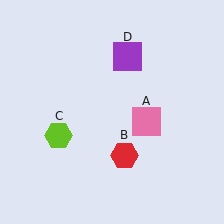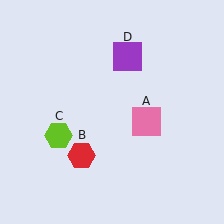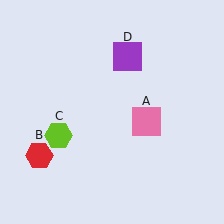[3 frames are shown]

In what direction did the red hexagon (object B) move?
The red hexagon (object B) moved left.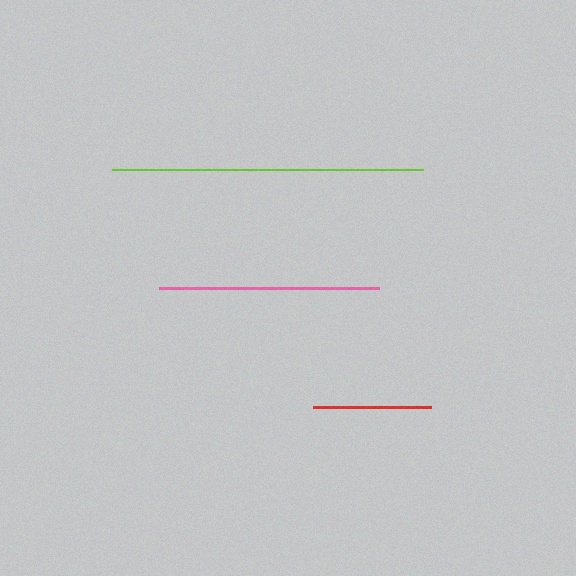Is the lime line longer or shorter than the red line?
The lime line is longer than the red line.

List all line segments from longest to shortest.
From longest to shortest: lime, pink, red.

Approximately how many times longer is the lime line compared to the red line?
The lime line is approximately 2.6 times the length of the red line.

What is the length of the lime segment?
The lime segment is approximately 311 pixels long.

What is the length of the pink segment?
The pink segment is approximately 220 pixels long.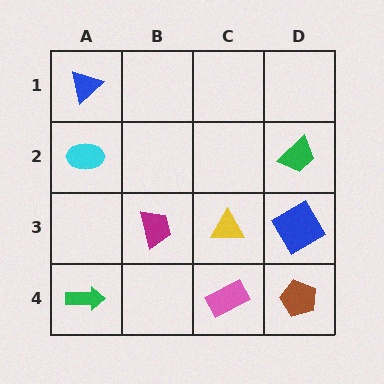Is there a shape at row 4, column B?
No, that cell is empty.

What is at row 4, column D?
A brown pentagon.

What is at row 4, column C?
A pink rectangle.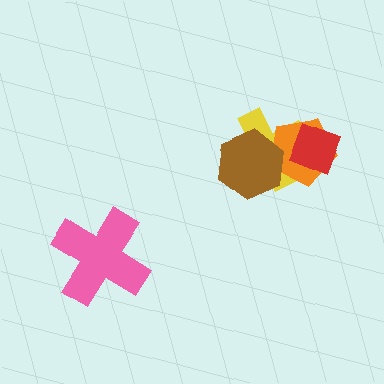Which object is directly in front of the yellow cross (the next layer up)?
The orange pentagon is directly in front of the yellow cross.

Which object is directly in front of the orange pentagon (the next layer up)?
The brown hexagon is directly in front of the orange pentagon.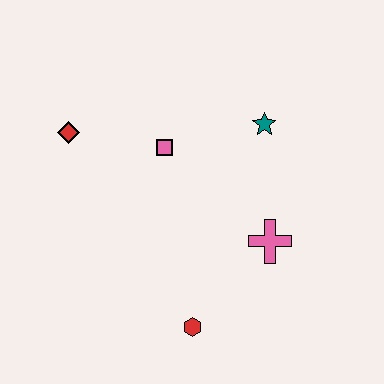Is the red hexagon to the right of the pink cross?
No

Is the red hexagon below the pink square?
Yes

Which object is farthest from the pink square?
The red hexagon is farthest from the pink square.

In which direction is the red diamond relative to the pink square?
The red diamond is to the left of the pink square.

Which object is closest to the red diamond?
The pink square is closest to the red diamond.